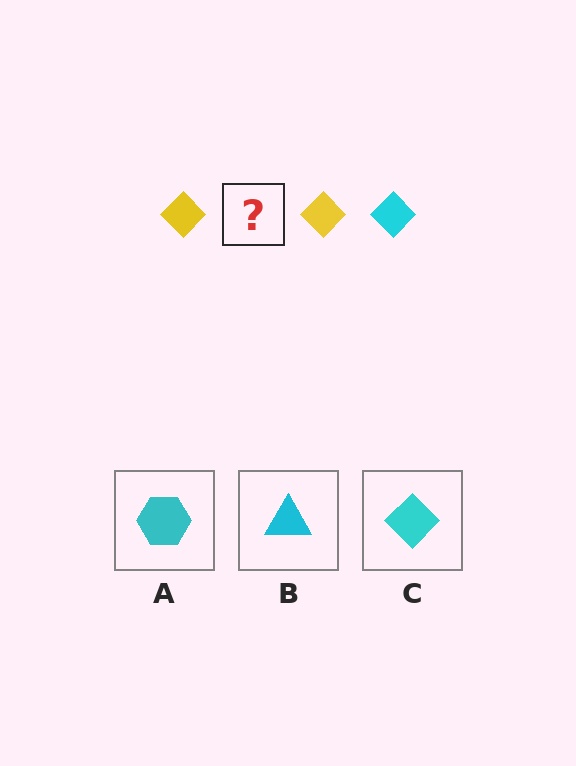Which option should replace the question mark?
Option C.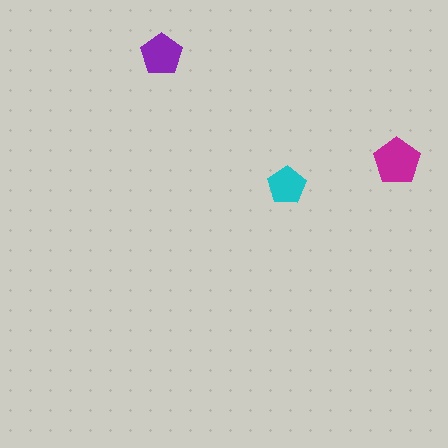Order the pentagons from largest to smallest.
the magenta one, the purple one, the cyan one.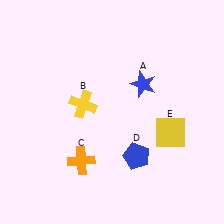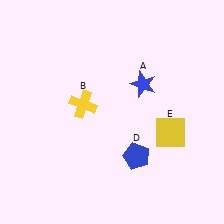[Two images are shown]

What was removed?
The orange cross (C) was removed in Image 2.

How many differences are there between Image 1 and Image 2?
There is 1 difference between the two images.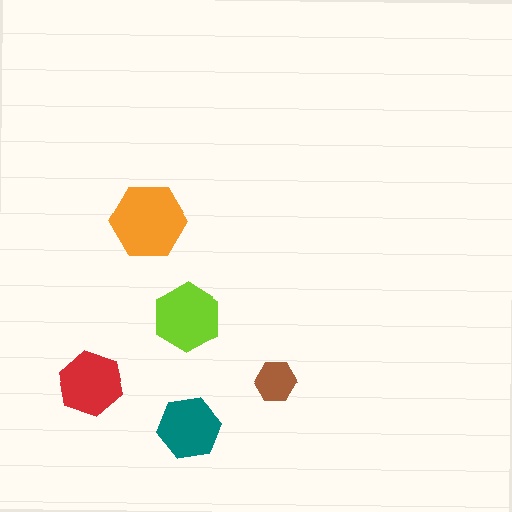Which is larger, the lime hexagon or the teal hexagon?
The lime one.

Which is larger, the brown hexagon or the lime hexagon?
The lime one.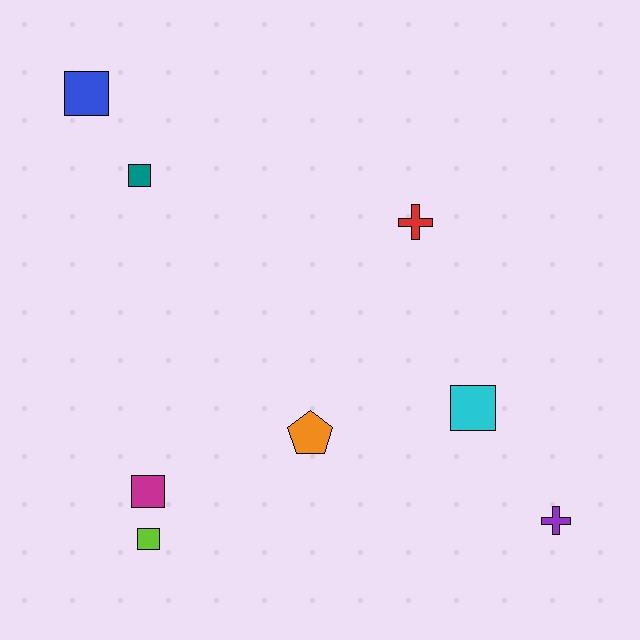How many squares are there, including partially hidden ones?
There are 5 squares.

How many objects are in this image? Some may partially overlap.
There are 8 objects.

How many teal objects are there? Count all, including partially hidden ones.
There is 1 teal object.